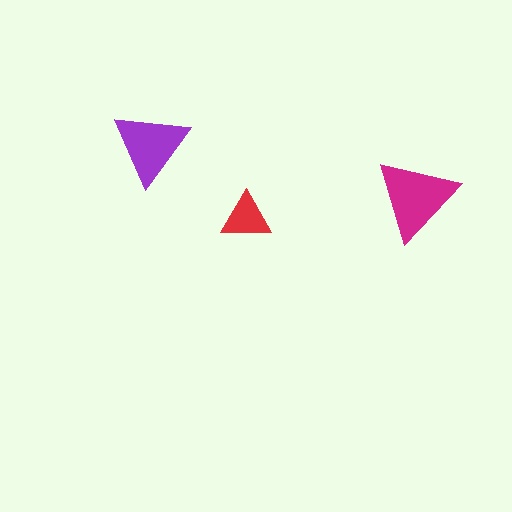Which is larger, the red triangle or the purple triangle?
The purple one.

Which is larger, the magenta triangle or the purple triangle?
The magenta one.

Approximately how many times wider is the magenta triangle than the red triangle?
About 1.5 times wider.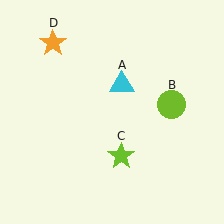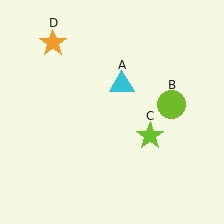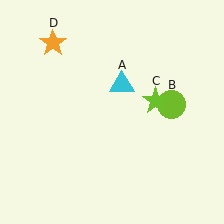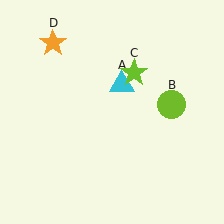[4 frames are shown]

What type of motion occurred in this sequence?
The lime star (object C) rotated counterclockwise around the center of the scene.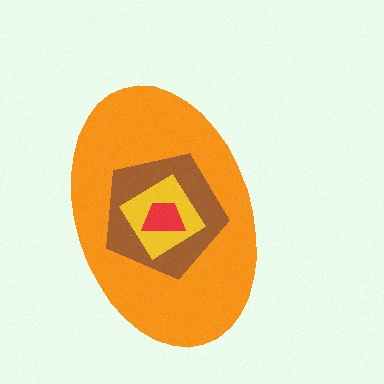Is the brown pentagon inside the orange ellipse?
Yes.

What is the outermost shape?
The orange ellipse.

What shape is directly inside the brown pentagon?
The yellow diamond.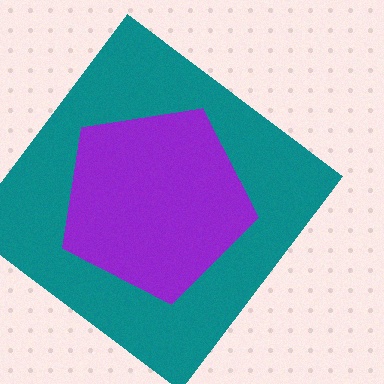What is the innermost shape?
The purple pentagon.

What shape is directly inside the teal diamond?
The purple pentagon.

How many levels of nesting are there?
2.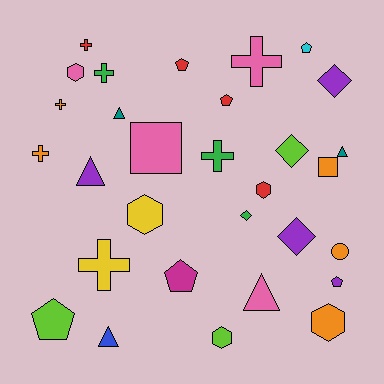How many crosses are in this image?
There are 7 crosses.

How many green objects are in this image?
There are 3 green objects.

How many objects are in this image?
There are 30 objects.